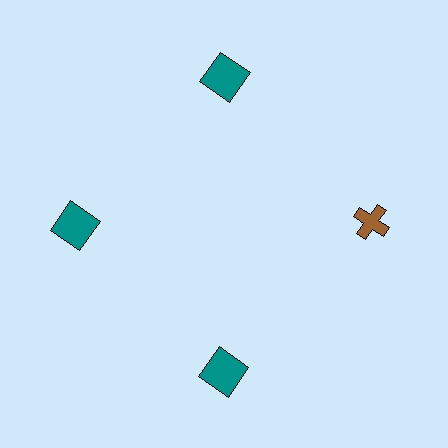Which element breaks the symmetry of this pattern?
The brown cross at roughly the 3 o'clock position breaks the symmetry. All other shapes are teal squares.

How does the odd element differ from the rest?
It differs in both color (brown instead of teal) and shape (cross instead of square).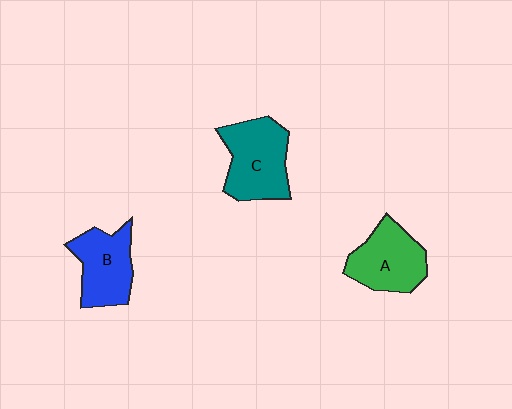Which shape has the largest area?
Shape C (teal).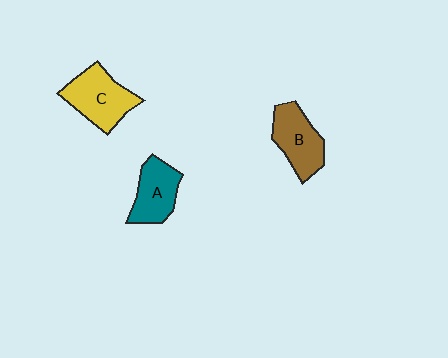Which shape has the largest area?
Shape C (yellow).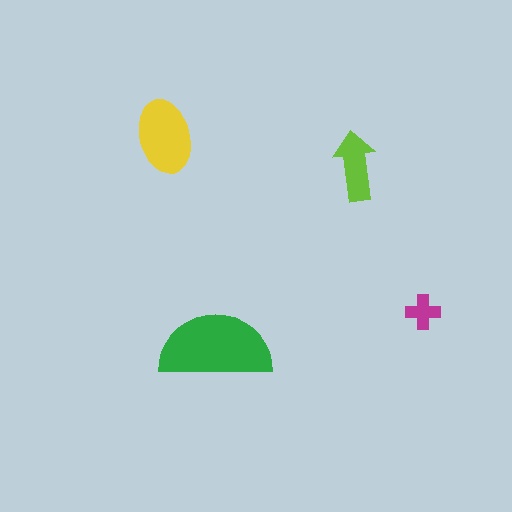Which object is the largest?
The green semicircle.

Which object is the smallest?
The magenta cross.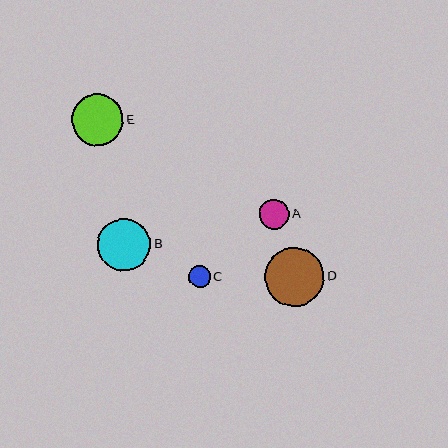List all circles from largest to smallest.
From largest to smallest: D, B, E, A, C.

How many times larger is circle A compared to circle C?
Circle A is approximately 1.3 times the size of circle C.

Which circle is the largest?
Circle D is the largest with a size of approximately 59 pixels.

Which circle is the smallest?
Circle C is the smallest with a size of approximately 22 pixels.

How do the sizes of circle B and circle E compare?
Circle B and circle E are approximately the same size.